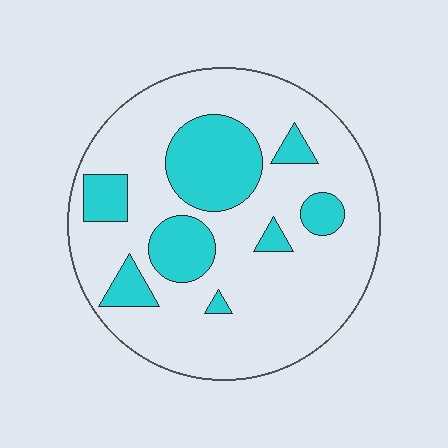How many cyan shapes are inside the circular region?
8.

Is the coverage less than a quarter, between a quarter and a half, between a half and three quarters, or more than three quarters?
Less than a quarter.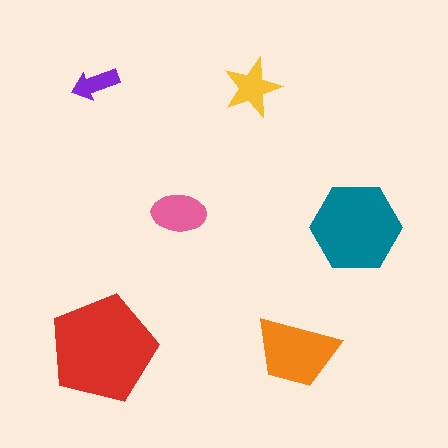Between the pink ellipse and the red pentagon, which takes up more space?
The red pentagon.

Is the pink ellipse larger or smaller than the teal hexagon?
Smaller.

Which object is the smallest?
The purple arrow.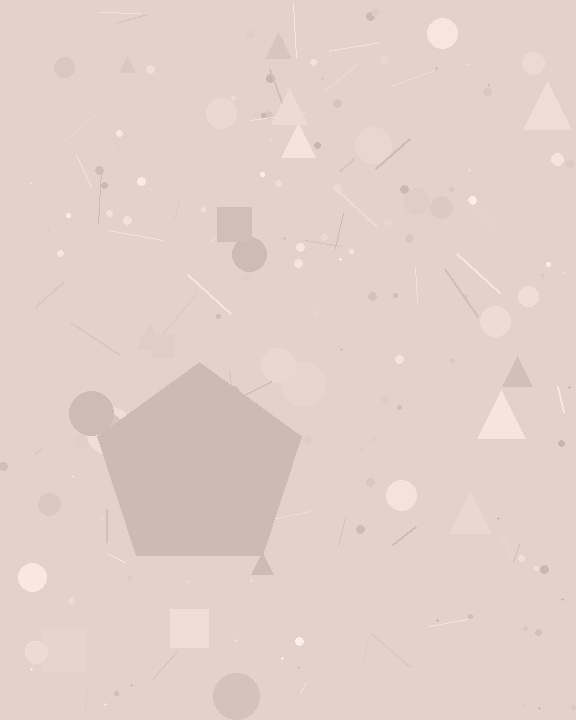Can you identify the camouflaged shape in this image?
The camouflaged shape is a pentagon.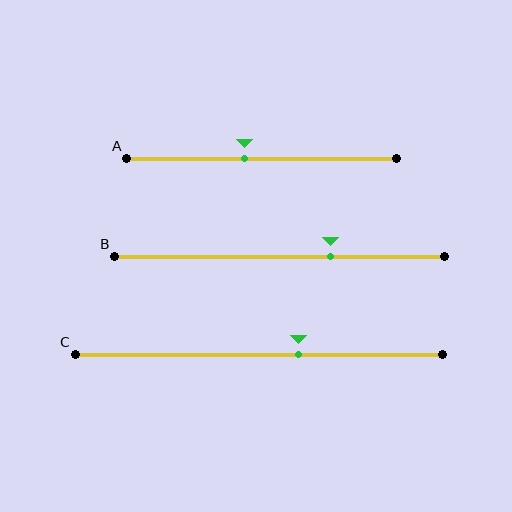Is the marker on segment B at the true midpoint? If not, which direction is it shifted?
No, the marker on segment B is shifted to the right by about 16% of the segment length.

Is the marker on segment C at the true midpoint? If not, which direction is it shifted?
No, the marker on segment C is shifted to the right by about 11% of the segment length.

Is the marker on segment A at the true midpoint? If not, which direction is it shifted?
No, the marker on segment A is shifted to the left by about 6% of the segment length.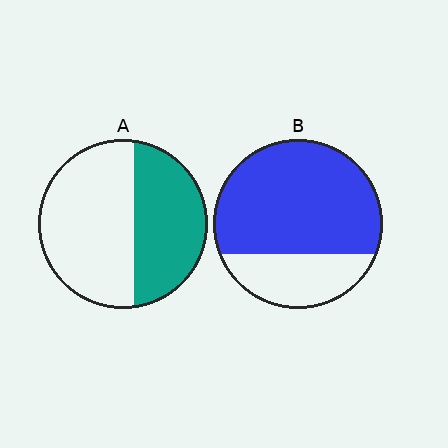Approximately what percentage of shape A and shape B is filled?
A is approximately 40% and B is approximately 70%.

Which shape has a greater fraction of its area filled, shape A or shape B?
Shape B.